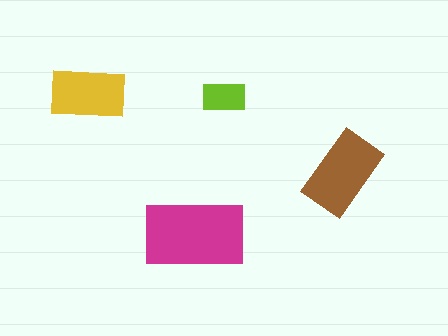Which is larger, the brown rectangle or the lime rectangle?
The brown one.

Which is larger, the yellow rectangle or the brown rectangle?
The brown one.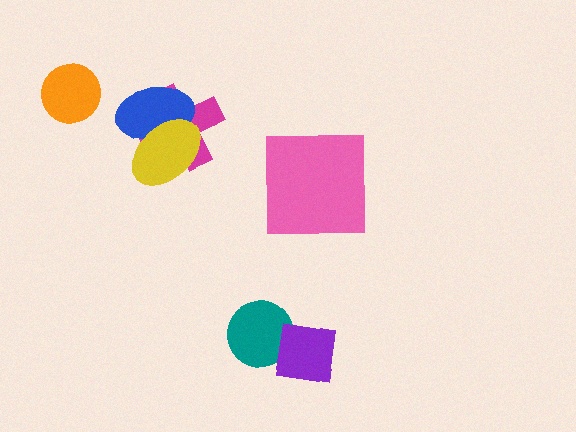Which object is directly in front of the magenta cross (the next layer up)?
The blue ellipse is directly in front of the magenta cross.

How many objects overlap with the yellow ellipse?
2 objects overlap with the yellow ellipse.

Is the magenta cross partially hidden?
Yes, it is partially covered by another shape.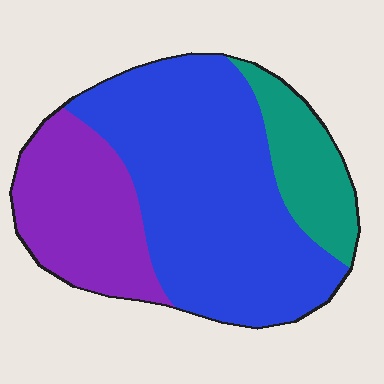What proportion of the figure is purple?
Purple covers about 25% of the figure.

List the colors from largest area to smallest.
From largest to smallest: blue, purple, teal.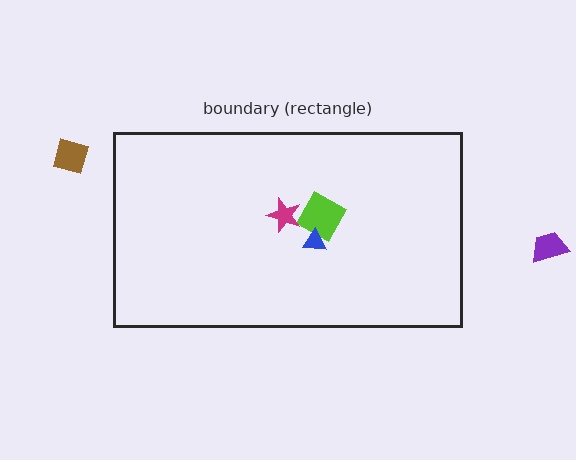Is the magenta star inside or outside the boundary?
Inside.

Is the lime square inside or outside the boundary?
Inside.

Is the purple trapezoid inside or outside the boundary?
Outside.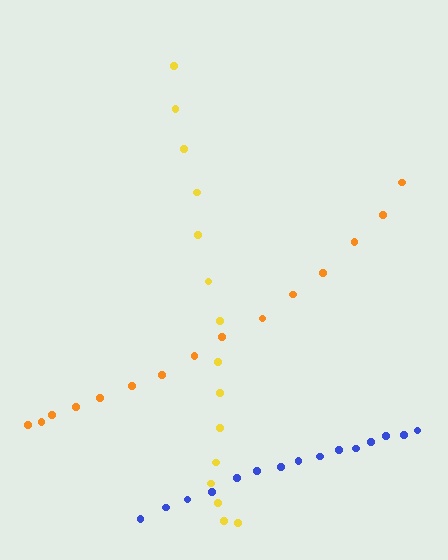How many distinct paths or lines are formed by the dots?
There are 3 distinct paths.